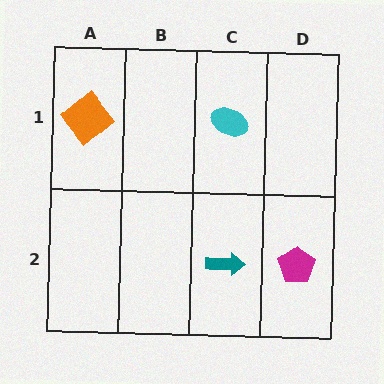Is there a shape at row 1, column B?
No, that cell is empty.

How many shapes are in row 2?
2 shapes.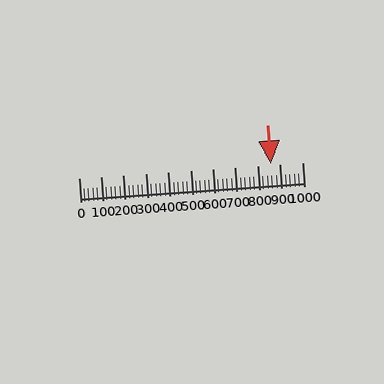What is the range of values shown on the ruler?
The ruler shows values from 0 to 1000.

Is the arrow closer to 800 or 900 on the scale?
The arrow is closer to 900.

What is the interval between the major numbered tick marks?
The major tick marks are spaced 100 units apart.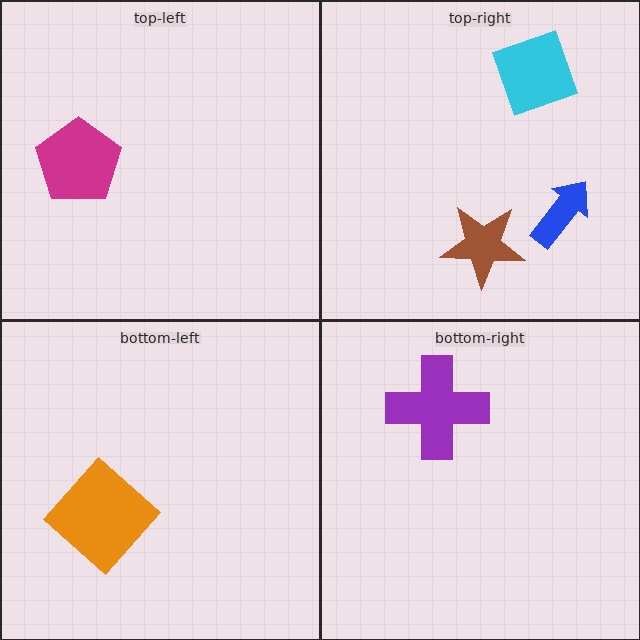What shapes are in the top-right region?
The brown star, the blue arrow, the cyan diamond.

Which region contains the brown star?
The top-right region.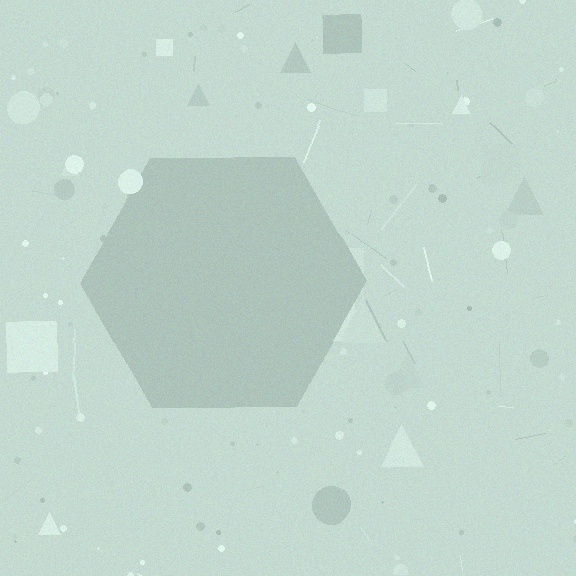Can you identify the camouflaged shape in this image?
The camouflaged shape is a hexagon.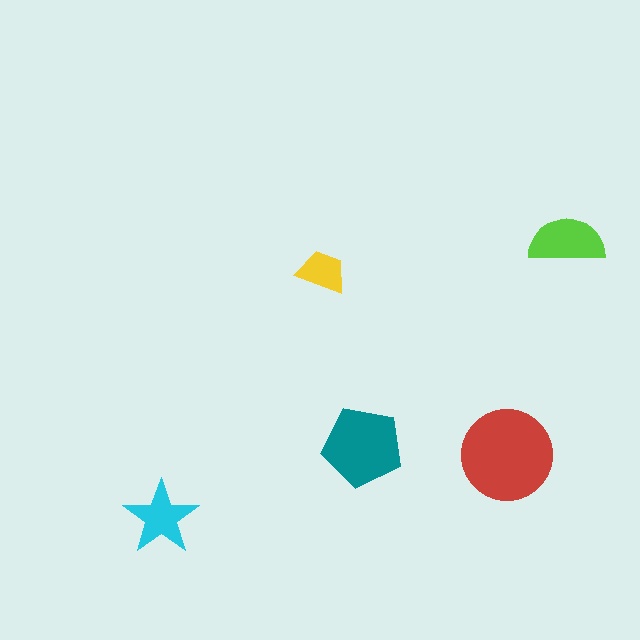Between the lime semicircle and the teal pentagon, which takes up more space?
The teal pentagon.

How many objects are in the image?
There are 5 objects in the image.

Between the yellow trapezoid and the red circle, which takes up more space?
The red circle.